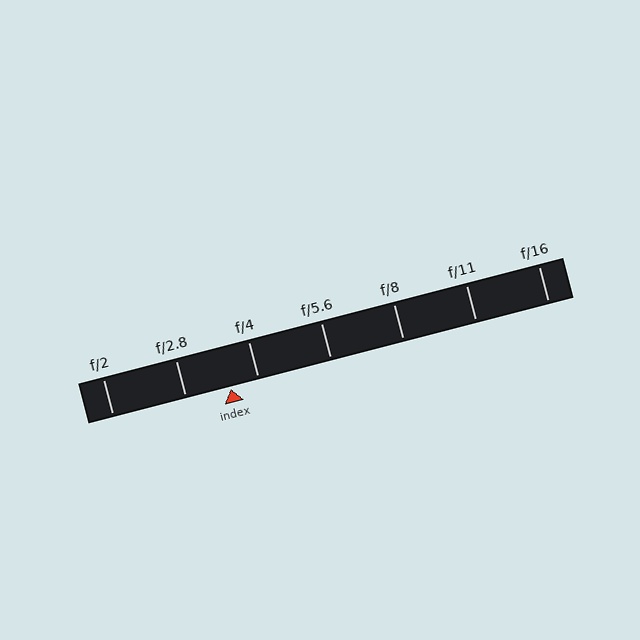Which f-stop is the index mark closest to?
The index mark is closest to f/4.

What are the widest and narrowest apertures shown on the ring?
The widest aperture shown is f/2 and the narrowest is f/16.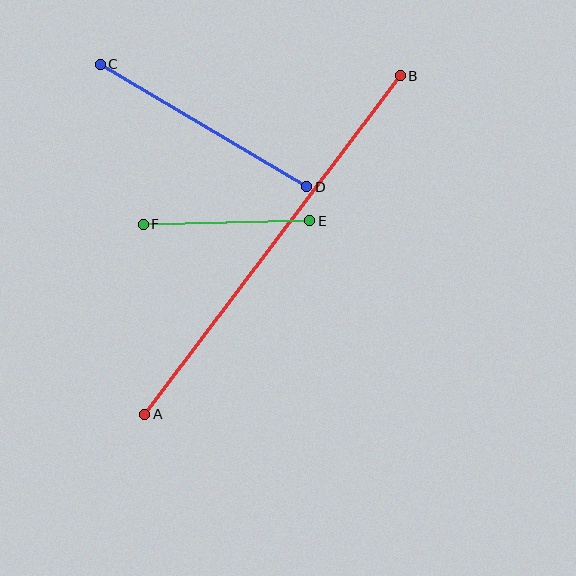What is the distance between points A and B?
The distance is approximately 424 pixels.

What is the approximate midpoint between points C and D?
The midpoint is at approximately (204, 126) pixels.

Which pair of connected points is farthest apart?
Points A and B are farthest apart.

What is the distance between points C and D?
The distance is approximately 240 pixels.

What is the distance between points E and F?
The distance is approximately 167 pixels.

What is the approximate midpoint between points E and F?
The midpoint is at approximately (227, 223) pixels.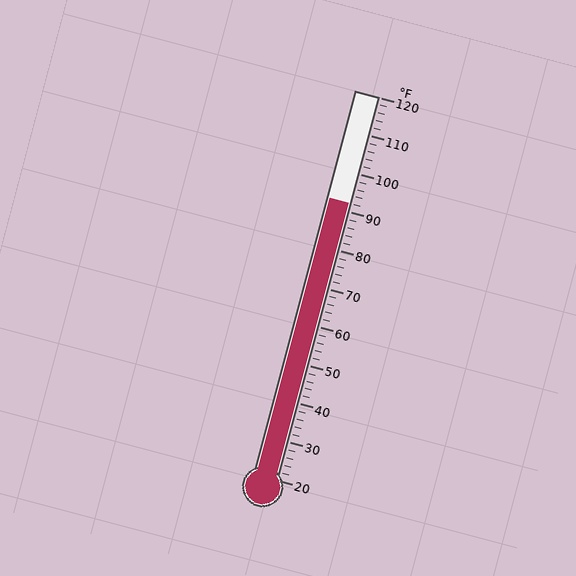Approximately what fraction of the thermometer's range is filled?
The thermometer is filled to approximately 70% of its range.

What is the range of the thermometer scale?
The thermometer scale ranges from 20°F to 120°F.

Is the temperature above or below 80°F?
The temperature is above 80°F.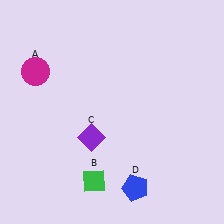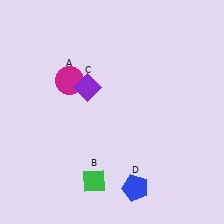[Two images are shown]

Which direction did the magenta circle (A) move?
The magenta circle (A) moved right.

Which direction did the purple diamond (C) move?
The purple diamond (C) moved up.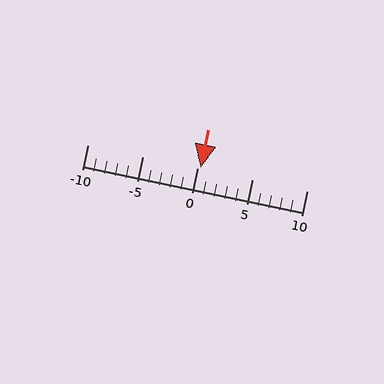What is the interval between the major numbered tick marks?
The major tick marks are spaced 5 units apart.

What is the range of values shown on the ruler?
The ruler shows values from -10 to 10.